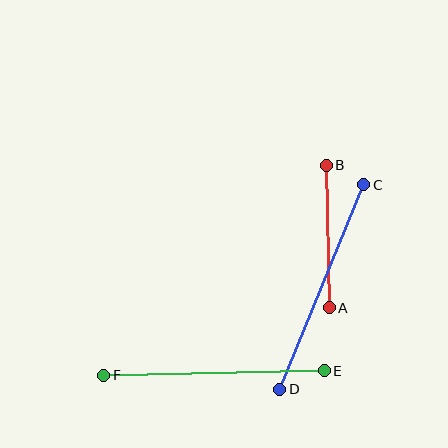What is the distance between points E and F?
The distance is approximately 221 pixels.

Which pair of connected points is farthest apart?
Points C and D are farthest apart.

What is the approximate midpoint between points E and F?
The midpoint is at approximately (214, 373) pixels.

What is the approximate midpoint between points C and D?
The midpoint is at approximately (322, 287) pixels.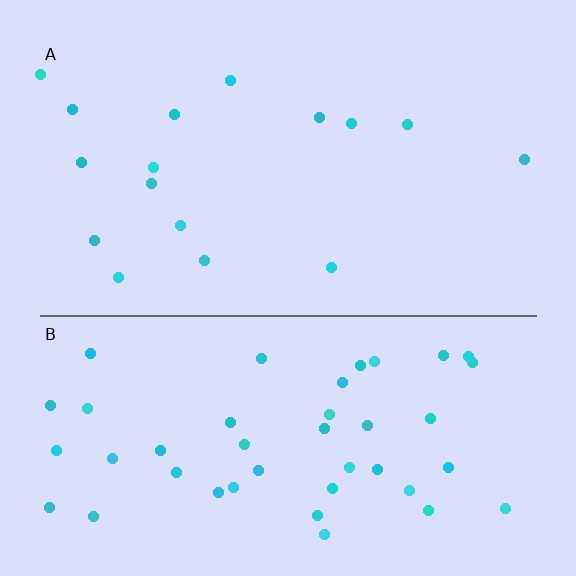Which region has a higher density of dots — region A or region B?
B (the bottom).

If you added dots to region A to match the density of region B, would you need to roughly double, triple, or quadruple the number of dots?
Approximately triple.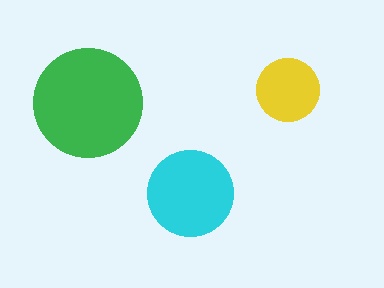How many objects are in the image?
There are 3 objects in the image.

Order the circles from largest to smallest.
the green one, the cyan one, the yellow one.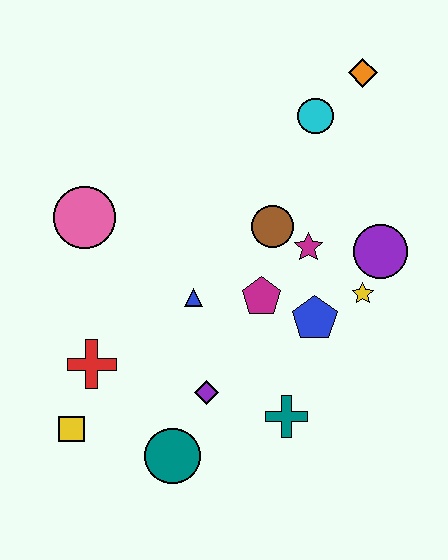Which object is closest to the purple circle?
The yellow star is closest to the purple circle.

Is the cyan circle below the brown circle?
No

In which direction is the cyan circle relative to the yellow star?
The cyan circle is above the yellow star.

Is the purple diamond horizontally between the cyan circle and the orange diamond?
No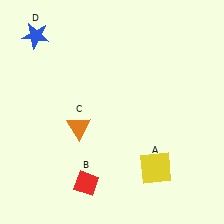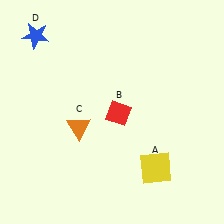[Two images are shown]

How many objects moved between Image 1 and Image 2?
1 object moved between the two images.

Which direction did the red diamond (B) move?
The red diamond (B) moved up.